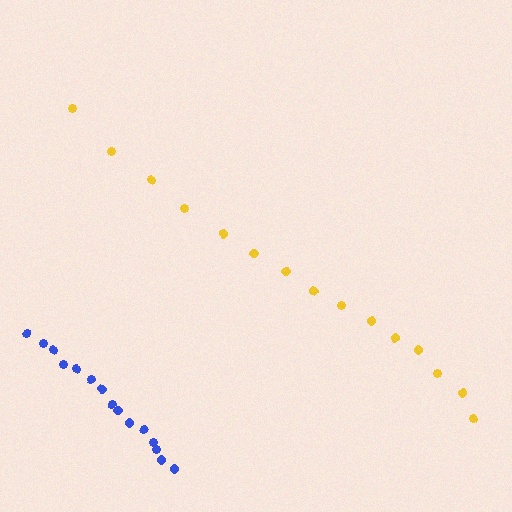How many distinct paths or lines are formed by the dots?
There are 2 distinct paths.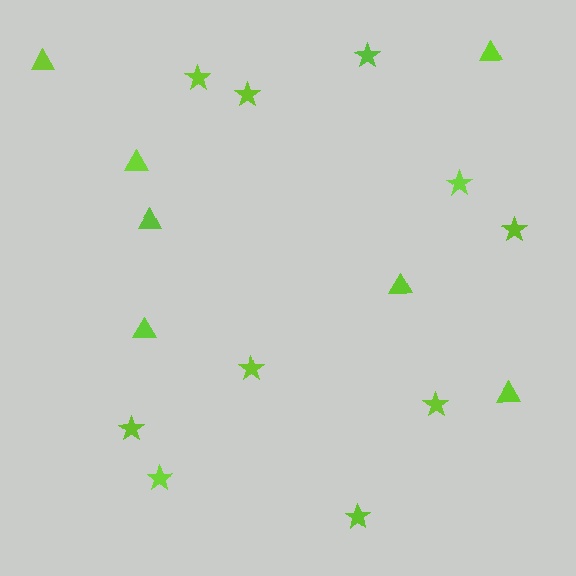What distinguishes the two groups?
There are 2 groups: one group of stars (10) and one group of triangles (7).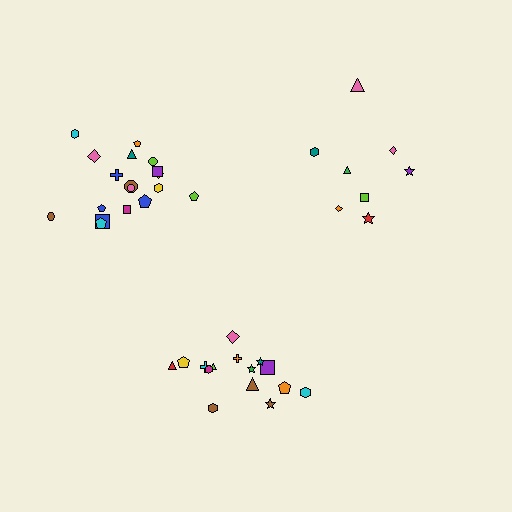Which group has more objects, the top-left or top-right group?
The top-left group.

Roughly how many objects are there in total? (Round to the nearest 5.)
Roughly 40 objects in total.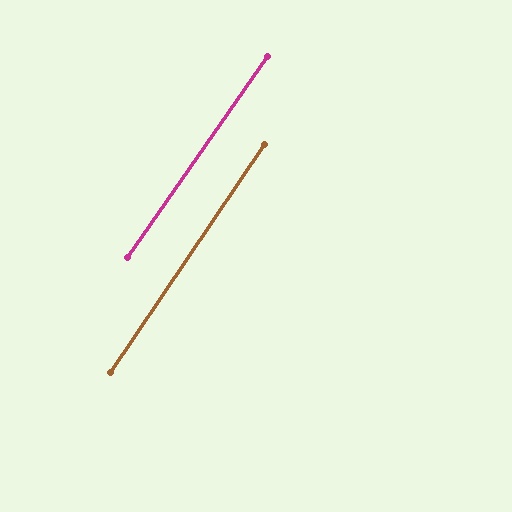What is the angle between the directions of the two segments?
Approximately 1 degree.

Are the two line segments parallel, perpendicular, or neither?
Parallel — their directions differ by only 0.7°.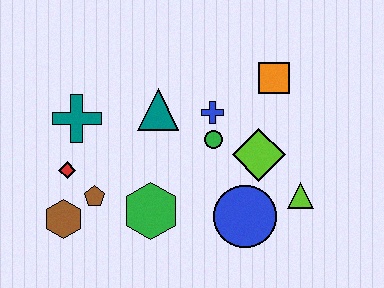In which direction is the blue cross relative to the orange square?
The blue cross is to the left of the orange square.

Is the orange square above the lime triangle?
Yes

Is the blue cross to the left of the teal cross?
No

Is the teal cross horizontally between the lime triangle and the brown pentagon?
No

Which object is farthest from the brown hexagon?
The orange square is farthest from the brown hexagon.